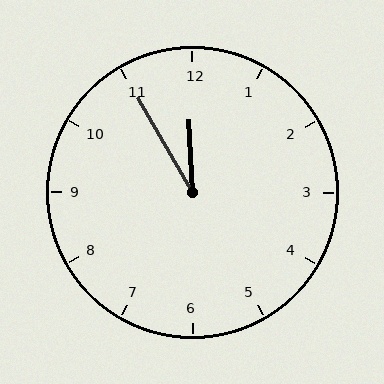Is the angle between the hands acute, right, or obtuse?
It is acute.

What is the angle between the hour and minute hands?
Approximately 28 degrees.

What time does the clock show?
11:55.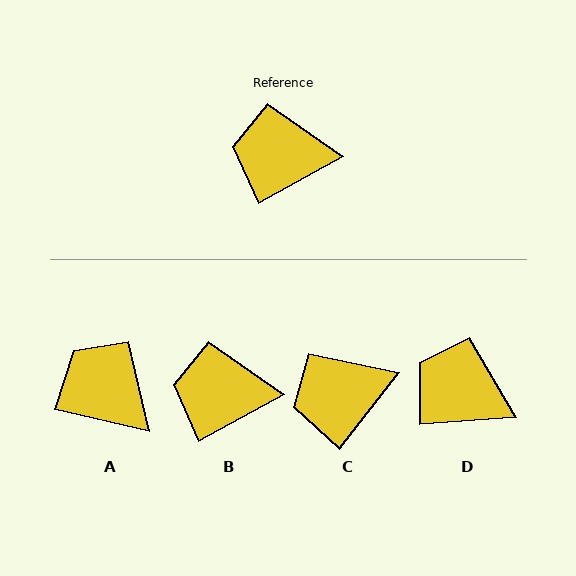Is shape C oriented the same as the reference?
No, it is off by about 23 degrees.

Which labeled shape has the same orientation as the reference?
B.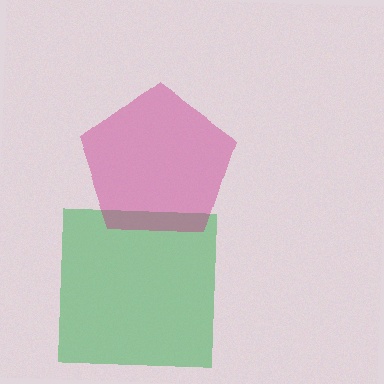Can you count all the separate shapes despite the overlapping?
Yes, there are 2 separate shapes.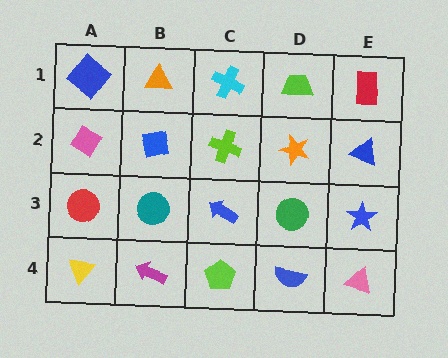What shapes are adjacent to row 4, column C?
A blue arrow (row 3, column C), a magenta arrow (row 4, column B), a blue semicircle (row 4, column D).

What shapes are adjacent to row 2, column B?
An orange triangle (row 1, column B), a teal circle (row 3, column B), a pink diamond (row 2, column A), a lime cross (row 2, column C).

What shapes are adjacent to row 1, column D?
An orange star (row 2, column D), a cyan cross (row 1, column C), a red rectangle (row 1, column E).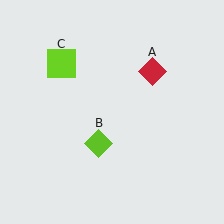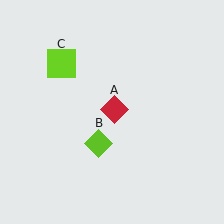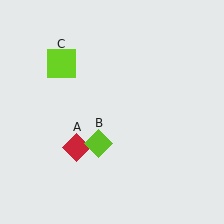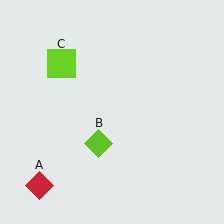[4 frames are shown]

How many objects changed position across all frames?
1 object changed position: red diamond (object A).